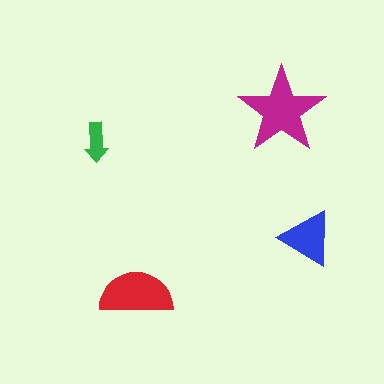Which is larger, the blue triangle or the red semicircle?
The red semicircle.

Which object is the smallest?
The green arrow.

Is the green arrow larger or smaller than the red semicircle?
Smaller.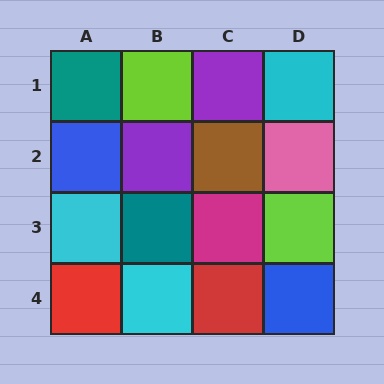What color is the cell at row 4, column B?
Cyan.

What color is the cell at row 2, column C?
Brown.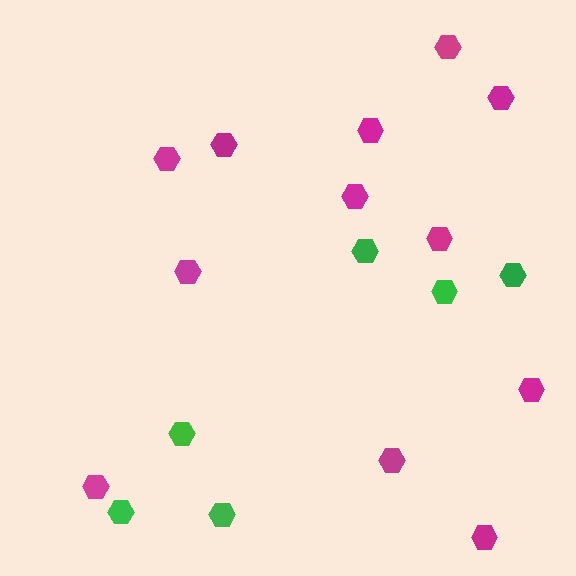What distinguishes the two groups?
There are 2 groups: one group of magenta hexagons (12) and one group of green hexagons (6).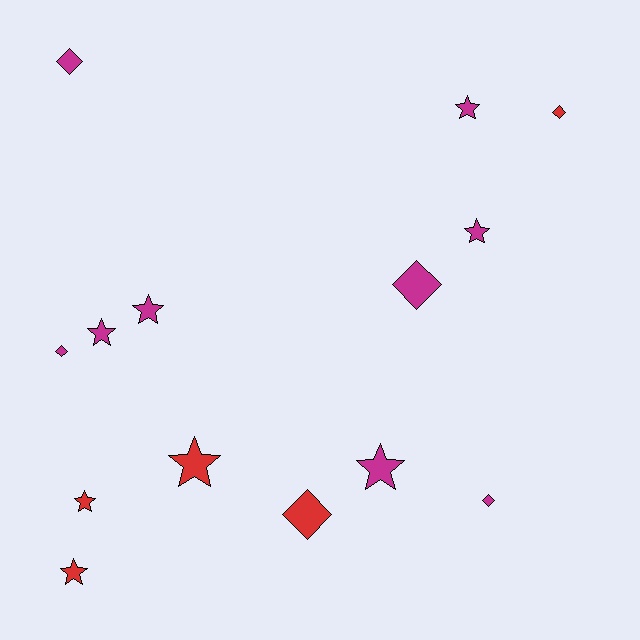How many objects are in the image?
There are 14 objects.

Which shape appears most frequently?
Star, with 8 objects.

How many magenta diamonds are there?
There are 4 magenta diamonds.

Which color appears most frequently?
Magenta, with 9 objects.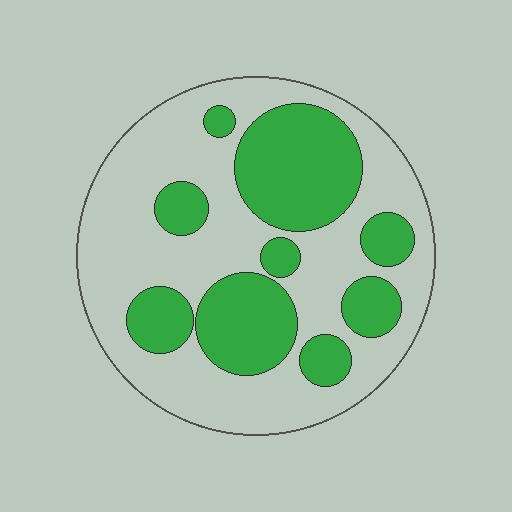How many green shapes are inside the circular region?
9.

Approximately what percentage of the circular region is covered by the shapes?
Approximately 35%.